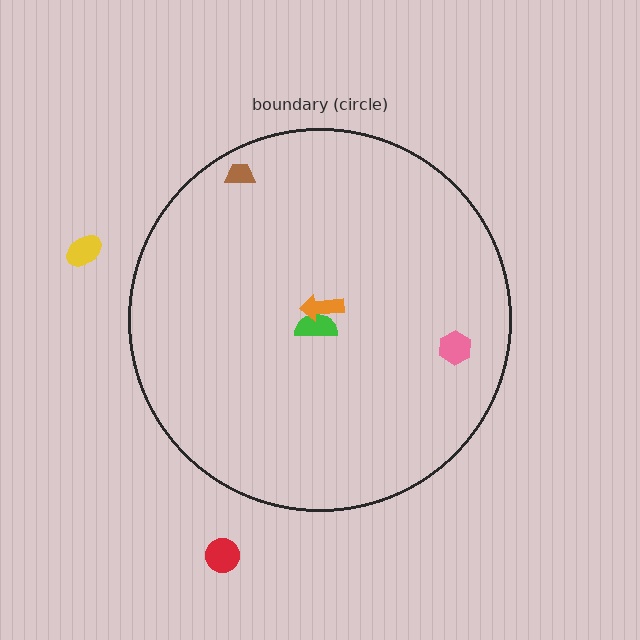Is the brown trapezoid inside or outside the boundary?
Inside.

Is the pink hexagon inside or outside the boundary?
Inside.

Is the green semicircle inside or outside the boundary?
Inside.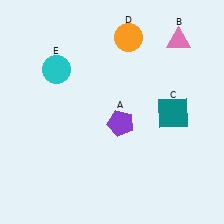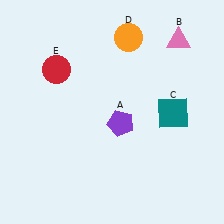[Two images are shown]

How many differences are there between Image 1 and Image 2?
There is 1 difference between the two images.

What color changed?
The circle (E) changed from cyan in Image 1 to red in Image 2.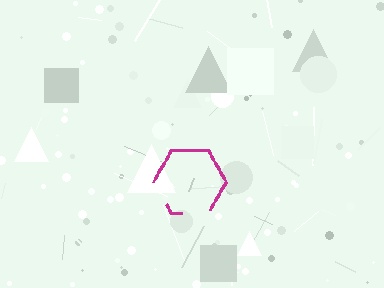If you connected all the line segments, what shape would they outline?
They would outline a hexagon.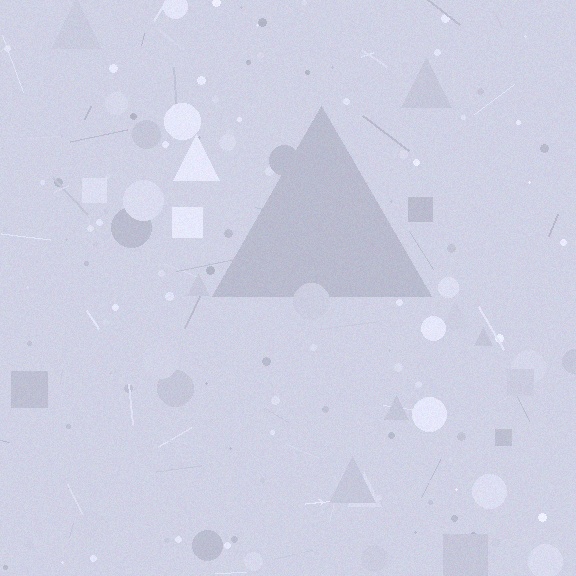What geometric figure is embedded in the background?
A triangle is embedded in the background.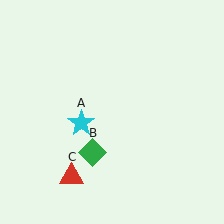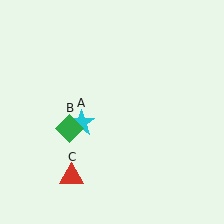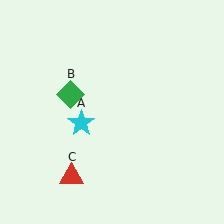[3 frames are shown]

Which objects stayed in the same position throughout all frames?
Cyan star (object A) and red triangle (object C) remained stationary.